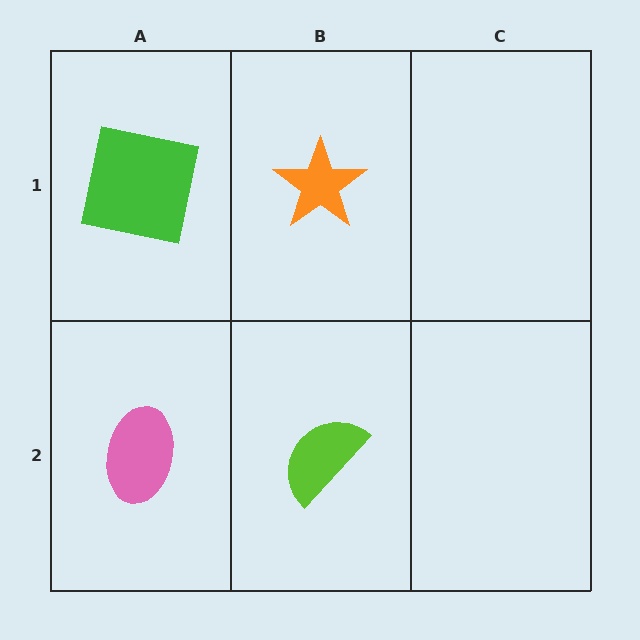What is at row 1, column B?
An orange star.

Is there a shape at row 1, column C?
No, that cell is empty.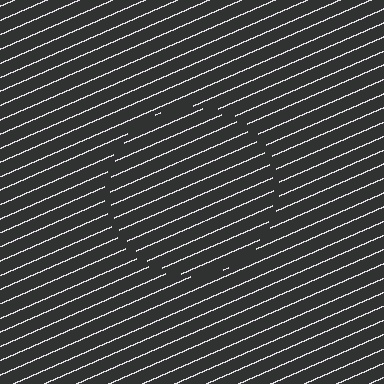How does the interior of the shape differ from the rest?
The interior of the shape contains the same grating, shifted by half a period — the contour is defined by the phase discontinuity where line-ends from the inner and outer gratings abut.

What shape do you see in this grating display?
An illusory circle. The interior of the shape contains the same grating, shifted by half a period — the contour is defined by the phase discontinuity where line-ends from the inner and outer gratings abut.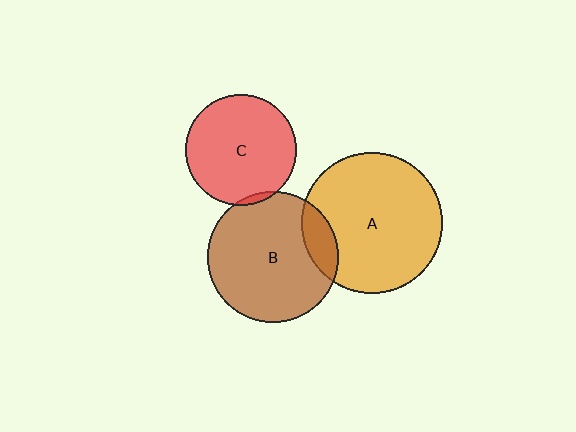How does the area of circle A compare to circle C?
Approximately 1.6 times.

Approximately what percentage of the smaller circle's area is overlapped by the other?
Approximately 15%.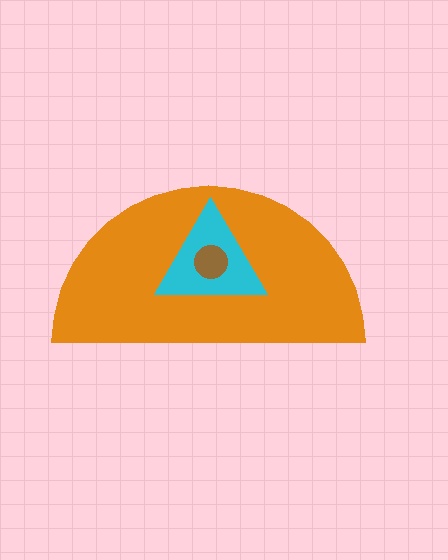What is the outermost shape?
The orange semicircle.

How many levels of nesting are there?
3.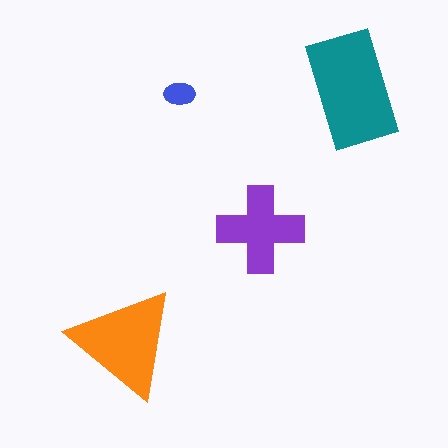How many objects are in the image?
There are 4 objects in the image.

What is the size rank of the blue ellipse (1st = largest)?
4th.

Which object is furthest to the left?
The orange triangle is leftmost.